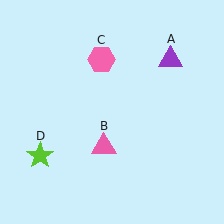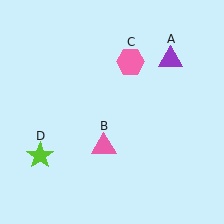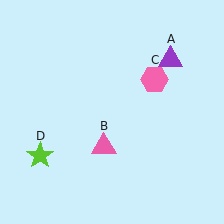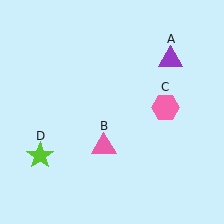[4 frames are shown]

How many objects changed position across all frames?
1 object changed position: pink hexagon (object C).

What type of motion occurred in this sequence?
The pink hexagon (object C) rotated clockwise around the center of the scene.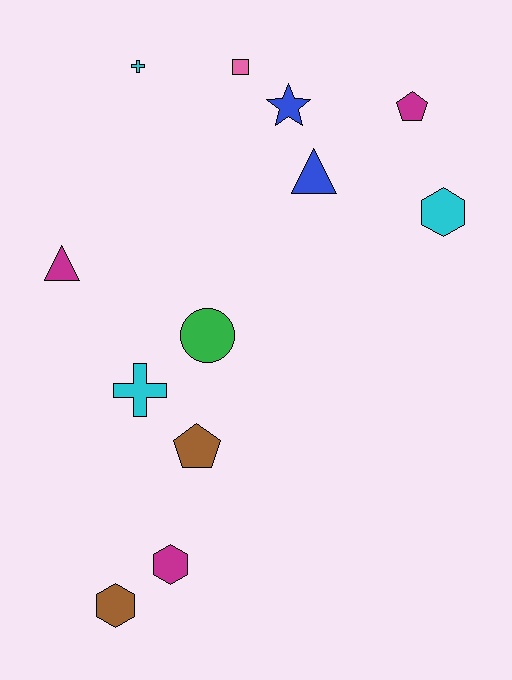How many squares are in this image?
There is 1 square.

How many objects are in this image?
There are 12 objects.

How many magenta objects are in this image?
There are 3 magenta objects.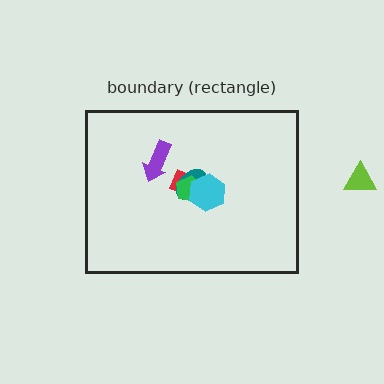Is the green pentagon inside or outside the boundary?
Inside.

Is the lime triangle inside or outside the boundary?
Outside.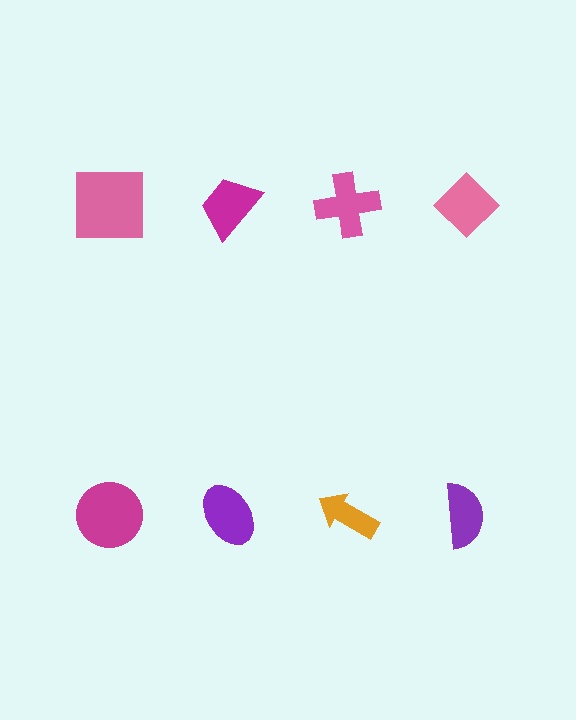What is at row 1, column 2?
A magenta trapezoid.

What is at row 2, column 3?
An orange arrow.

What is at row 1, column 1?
A pink square.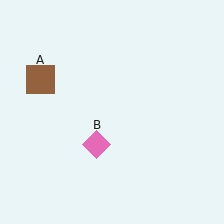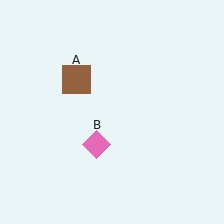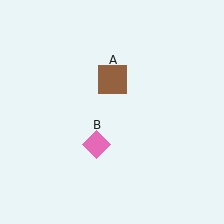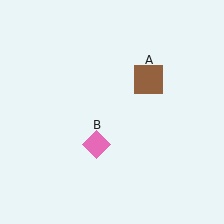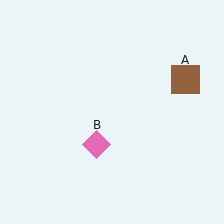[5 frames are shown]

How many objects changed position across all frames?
1 object changed position: brown square (object A).